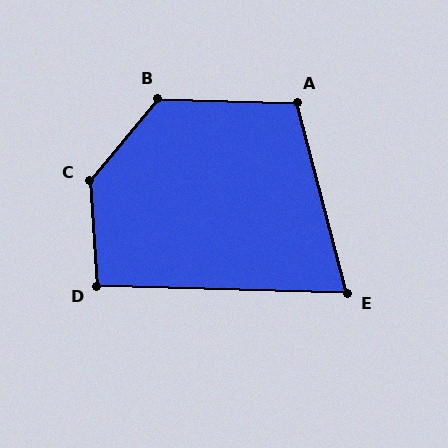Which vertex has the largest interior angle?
C, at approximately 136 degrees.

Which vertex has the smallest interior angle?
E, at approximately 74 degrees.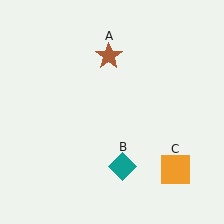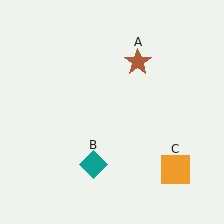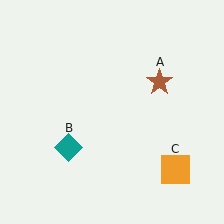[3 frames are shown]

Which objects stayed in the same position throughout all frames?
Orange square (object C) remained stationary.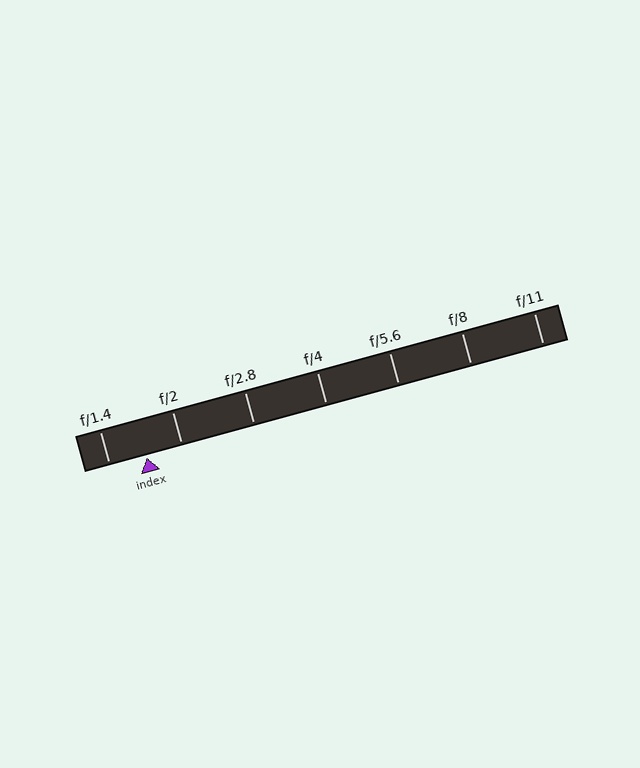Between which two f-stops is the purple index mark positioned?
The index mark is between f/1.4 and f/2.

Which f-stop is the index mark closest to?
The index mark is closest to f/2.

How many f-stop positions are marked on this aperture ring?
There are 7 f-stop positions marked.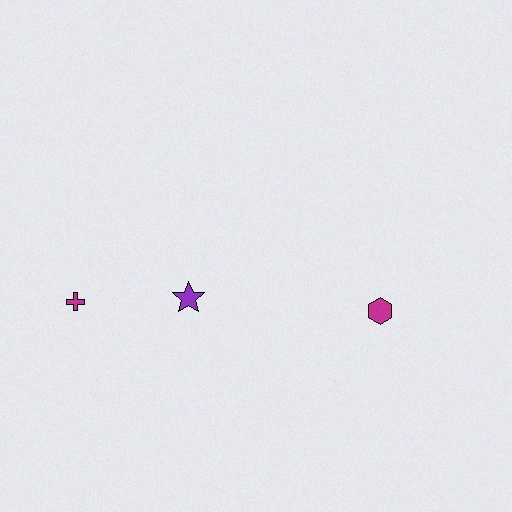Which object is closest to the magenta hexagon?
The purple star is closest to the magenta hexagon.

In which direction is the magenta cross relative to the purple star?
The magenta cross is to the left of the purple star.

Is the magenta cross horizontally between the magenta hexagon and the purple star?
No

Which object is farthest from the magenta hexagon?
The magenta cross is farthest from the magenta hexagon.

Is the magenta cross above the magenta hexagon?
Yes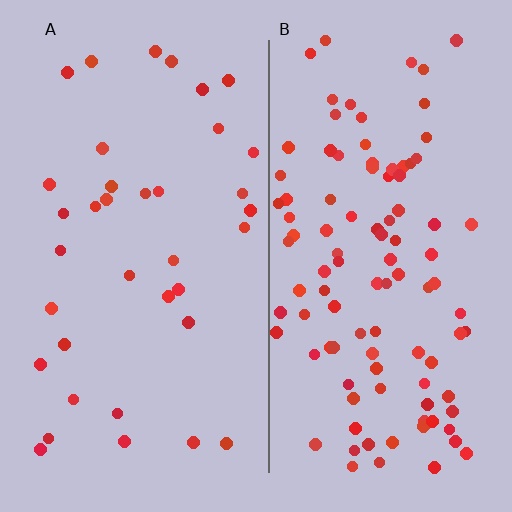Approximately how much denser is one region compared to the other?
Approximately 2.8× — region B over region A.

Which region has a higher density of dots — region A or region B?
B (the right).